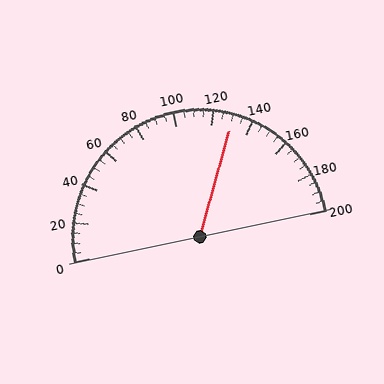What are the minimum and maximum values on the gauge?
The gauge ranges from 0 to 200.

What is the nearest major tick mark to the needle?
The nearest major tick mark is 120.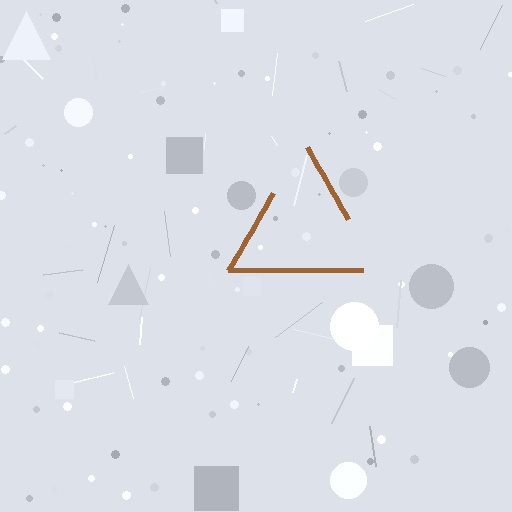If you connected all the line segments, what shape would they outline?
They would outline a triangle.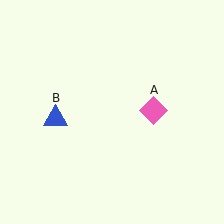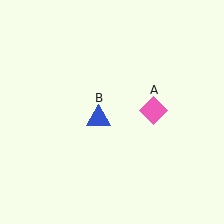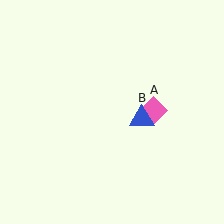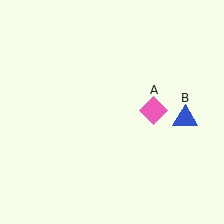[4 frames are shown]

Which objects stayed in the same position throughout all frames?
Pink diamond (object A) remained stationary.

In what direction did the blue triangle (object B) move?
The blue triangle (object B) moved right.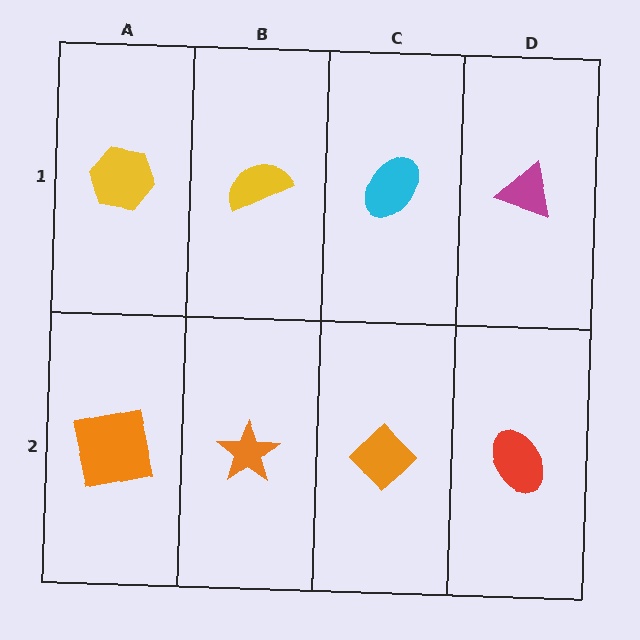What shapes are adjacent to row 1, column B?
An orange star (row 2, column B), a yellow hexagon (row 1, column A), a cyan ellipse (row 1, column C).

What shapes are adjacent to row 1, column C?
An orange diamond (row 2, column C), a yellow semicircle (row 1, column B), a magenta triangle (row 1, column D).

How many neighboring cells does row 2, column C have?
3.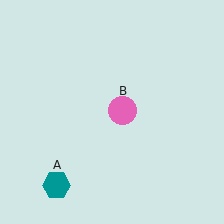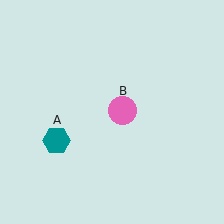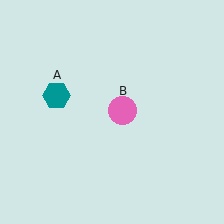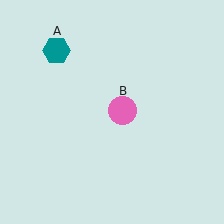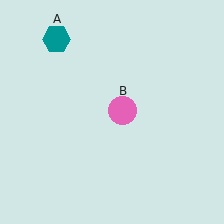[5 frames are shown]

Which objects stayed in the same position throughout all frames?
Pink circle (object B) remained stationary.